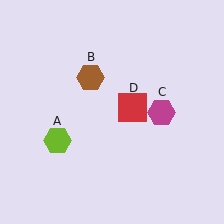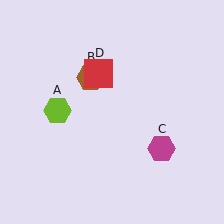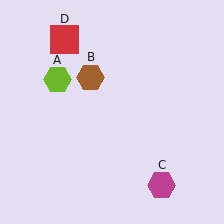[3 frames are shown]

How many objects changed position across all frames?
3 objects changed position: lime hexagon (object A), magenta hexagon (object C), red square (object D).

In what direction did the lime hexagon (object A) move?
The lime hexagon (object A) moved up.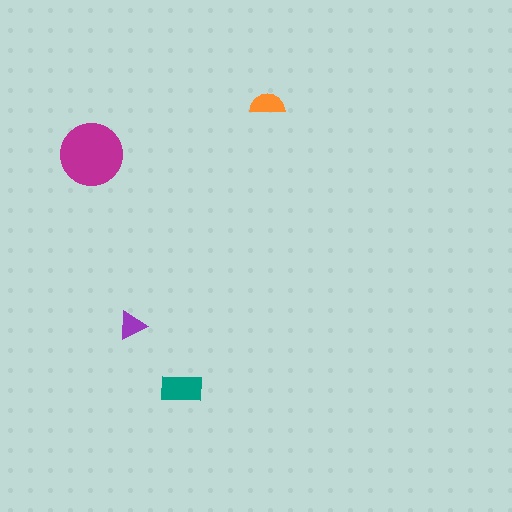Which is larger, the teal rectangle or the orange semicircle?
The teal rectangle.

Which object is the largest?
The magenta circle.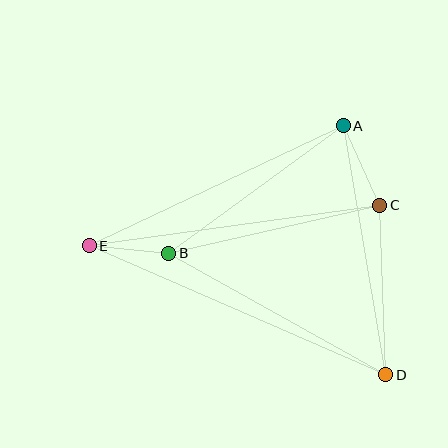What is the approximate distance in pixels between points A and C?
The distance between A and C is approximately 88 pixels.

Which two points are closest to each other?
Points B and E are closest to each other.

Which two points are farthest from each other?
Points D and E are farthest from each other.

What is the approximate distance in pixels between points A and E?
The distance between A and E is approximately 281 pixels.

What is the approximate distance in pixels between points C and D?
The distance between C and D is approximately 169 pixels.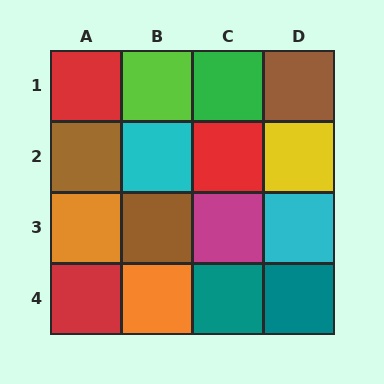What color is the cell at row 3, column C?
Magenta.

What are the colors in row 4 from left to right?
Red, orange, teal, teal.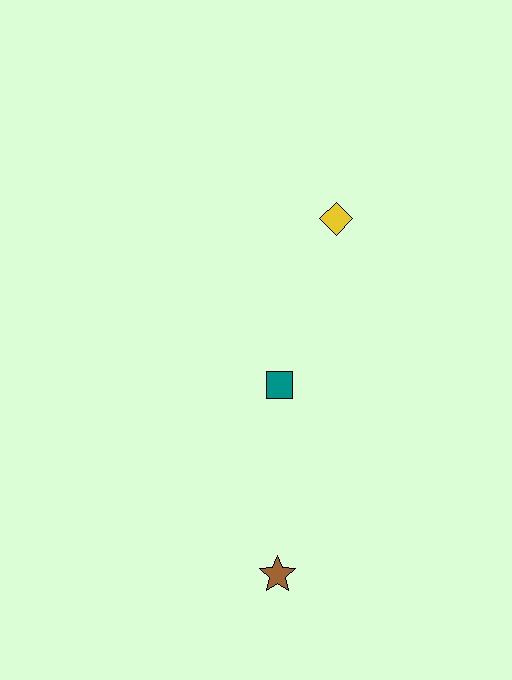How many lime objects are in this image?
There are no lime objects.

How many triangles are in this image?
There are no triangles.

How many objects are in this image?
There are 3 objects.